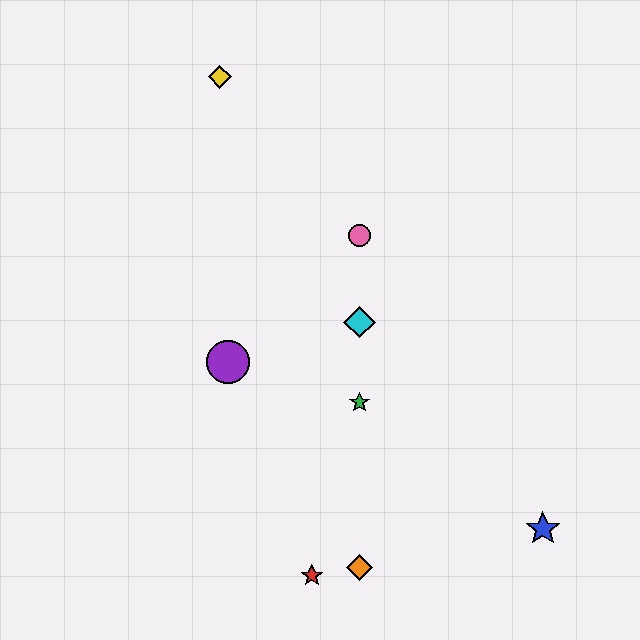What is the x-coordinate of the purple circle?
The purple circle is at x≈228.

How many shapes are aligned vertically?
4 shapes (the green star, the orange diamond, the cyan diamond, the pink circle) are aligned vertically.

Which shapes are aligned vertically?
The green star, the orange diamond, the cyan diamond, the pink circle are aligned vertically.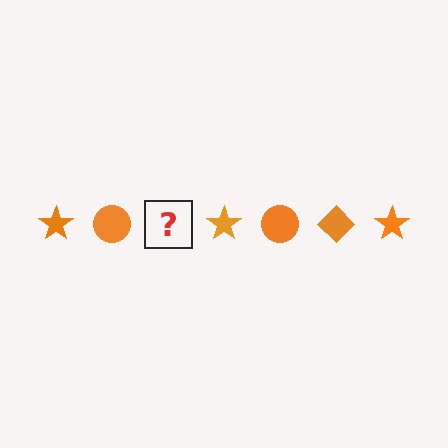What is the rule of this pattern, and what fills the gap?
The rule is that the pattern cycles through star, circle, diamond shapes in orange. The gap should be filled with an orange diamond.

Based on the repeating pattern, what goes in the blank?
The blank should be an orange diamond.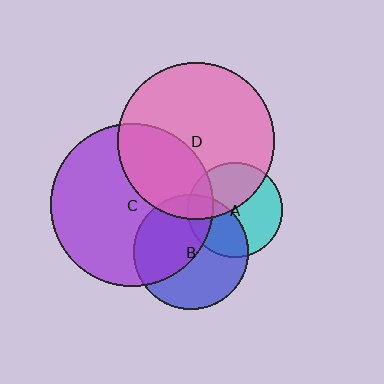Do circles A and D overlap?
Yes.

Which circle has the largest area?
Circle C (purple).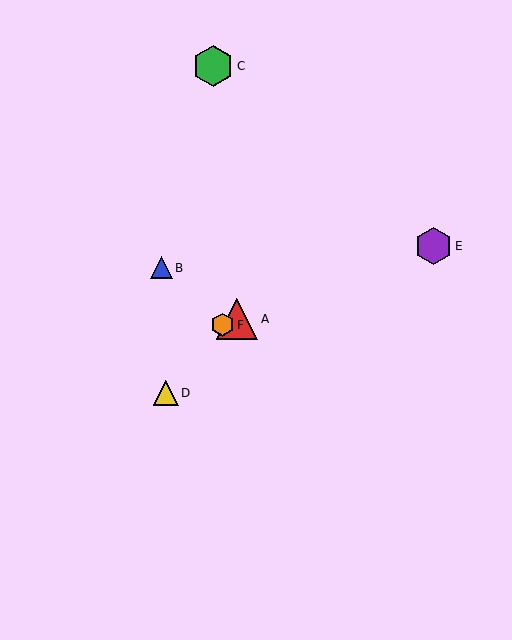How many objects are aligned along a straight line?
3 objects (A, E, F) are aligned along a straight line.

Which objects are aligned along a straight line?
Objects A, E, F are aligned along a straight line.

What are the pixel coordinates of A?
Object A is at (237, 319).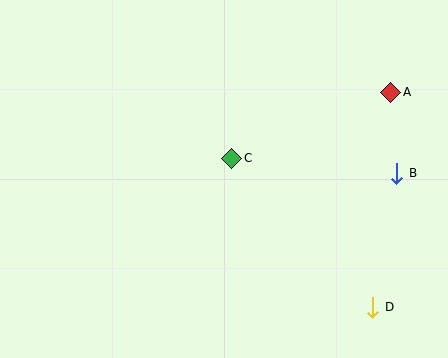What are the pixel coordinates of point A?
Point A is at (391, 92).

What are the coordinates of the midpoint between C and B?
The midpoint between C and B is at (314, 166).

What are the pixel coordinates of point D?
Point D is at (373, 307).